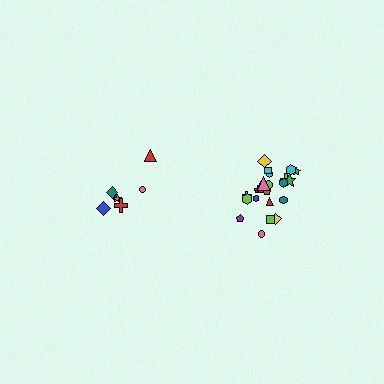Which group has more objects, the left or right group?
The right group.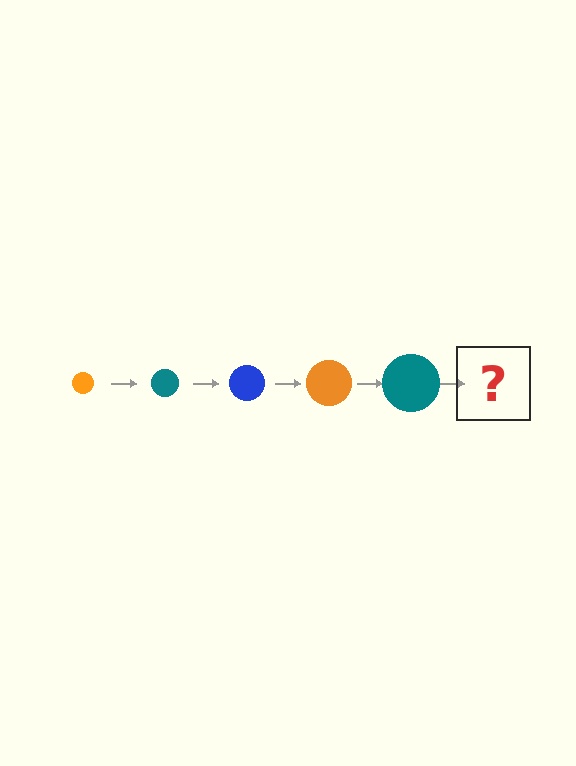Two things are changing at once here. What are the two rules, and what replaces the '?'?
The two rules are that the circle grows larger each step and the color cycles through orange, teal, and blue. The '?' should be a blue circle, larger than the previous one.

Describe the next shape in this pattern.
It should be a blue circle, larger than the previous one.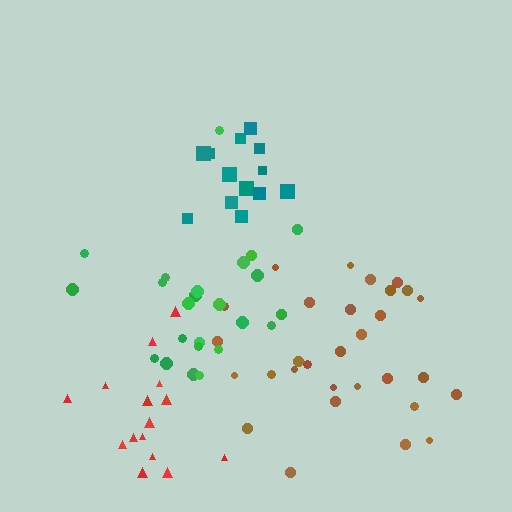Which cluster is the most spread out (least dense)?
Brown.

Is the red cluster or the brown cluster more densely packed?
Red.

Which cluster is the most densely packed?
Red.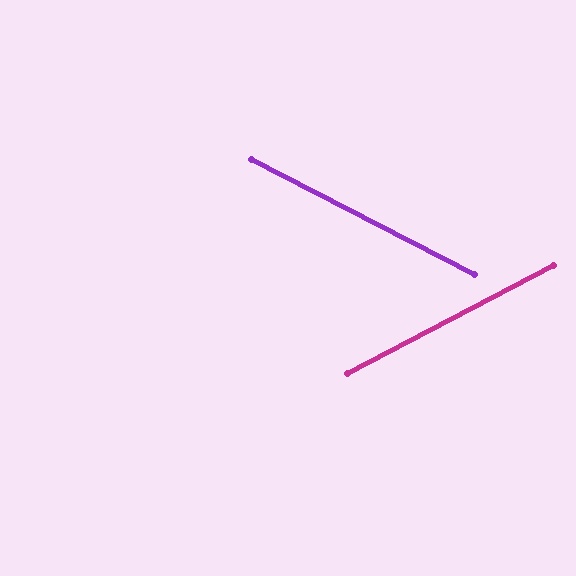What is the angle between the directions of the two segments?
Approximately 55 degrees.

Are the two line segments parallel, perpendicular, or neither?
Neither parallel nor perpendicular — they differ by about 55°.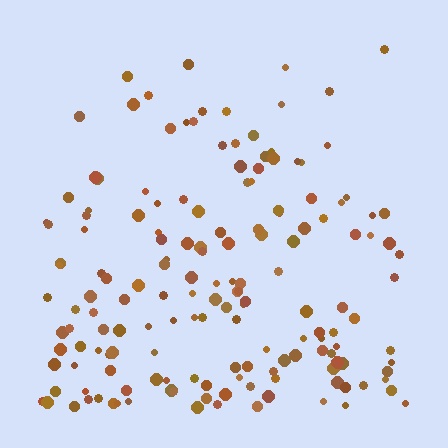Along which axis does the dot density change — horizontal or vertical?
Vertical.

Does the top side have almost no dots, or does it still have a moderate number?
Still a moderate number, just noticeably fewer than the bottom.